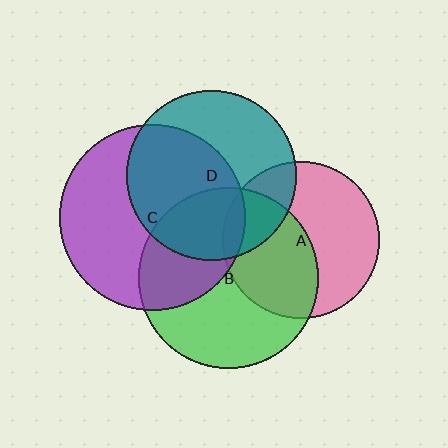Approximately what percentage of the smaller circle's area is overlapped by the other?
Approximately 30%.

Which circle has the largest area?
Circle C (purple).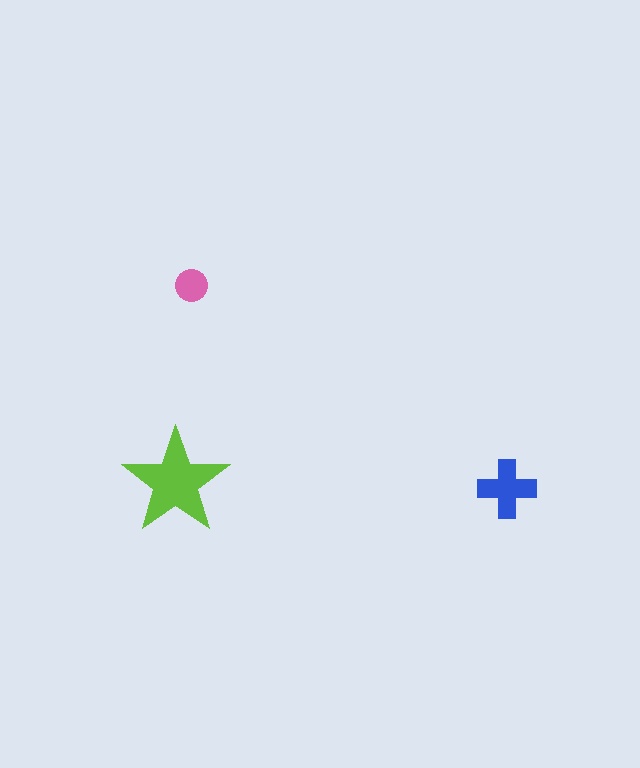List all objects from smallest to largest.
The pink circle, the blue cross, the lime star.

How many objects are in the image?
There are 3 objects in the image.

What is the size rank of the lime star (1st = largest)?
1st.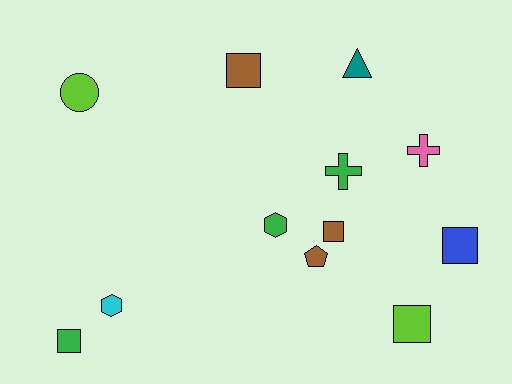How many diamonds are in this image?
There are no diamonds.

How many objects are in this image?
There are 12 objects.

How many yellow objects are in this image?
There are no yellow objects.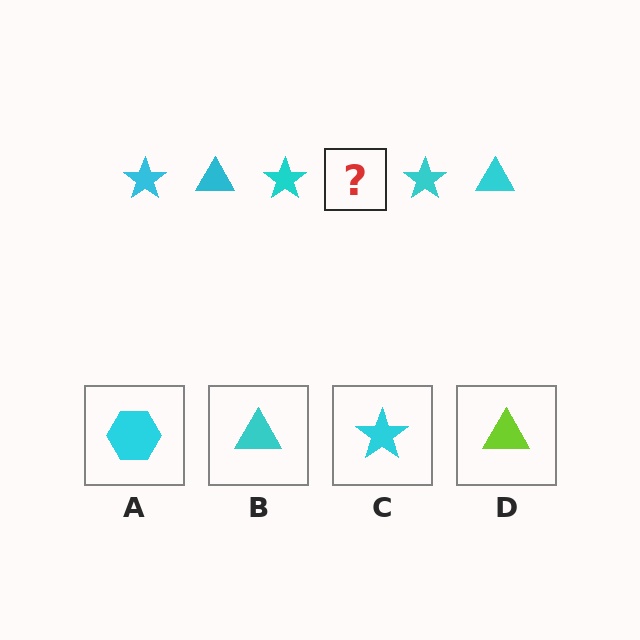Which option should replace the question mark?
Option B.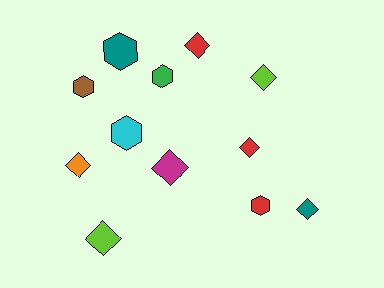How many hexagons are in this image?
There are 5 hexagons.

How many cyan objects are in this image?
There is 1 cyan object.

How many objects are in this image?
There are 12 objects.